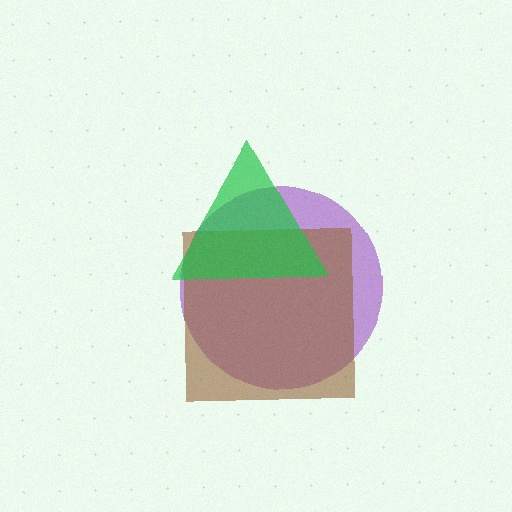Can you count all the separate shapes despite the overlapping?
Yes, there are 3 separate shapes.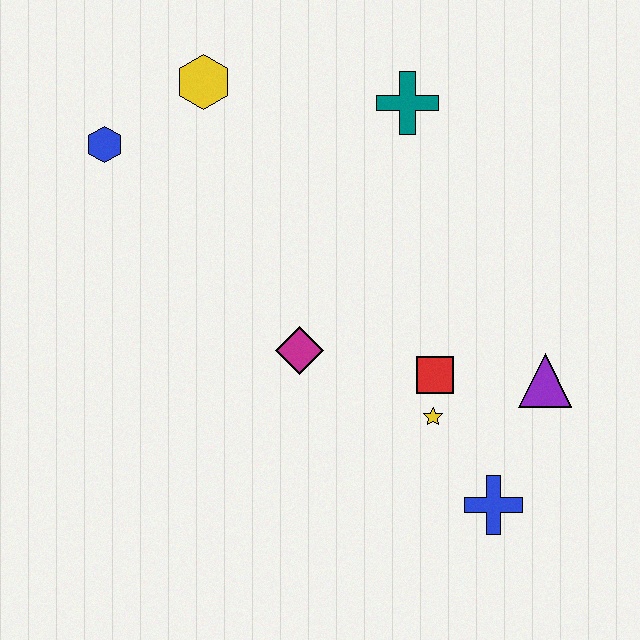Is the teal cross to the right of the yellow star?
No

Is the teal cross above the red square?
Yes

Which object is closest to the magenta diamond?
The red square is closest to the magenta diamond.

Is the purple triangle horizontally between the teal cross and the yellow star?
No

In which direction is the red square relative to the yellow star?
The red square is above the yellow star.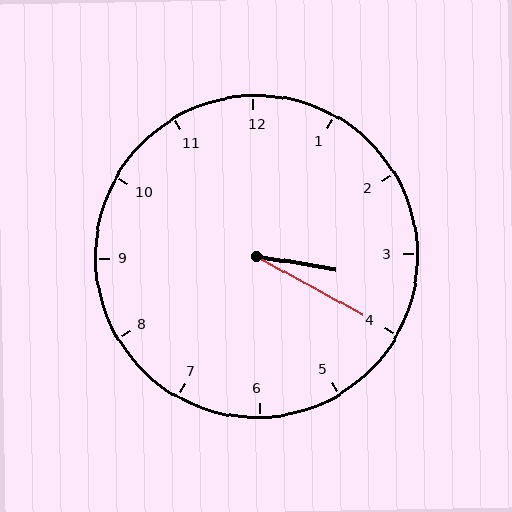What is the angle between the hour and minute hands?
Approximately 20 degrees.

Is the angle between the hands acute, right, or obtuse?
It is acute.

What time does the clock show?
3:20.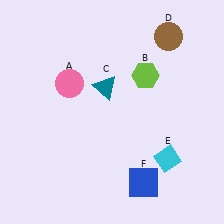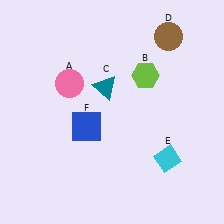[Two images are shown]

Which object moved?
The blue square (F) moved left.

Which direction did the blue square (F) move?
The blue square (F) moved left.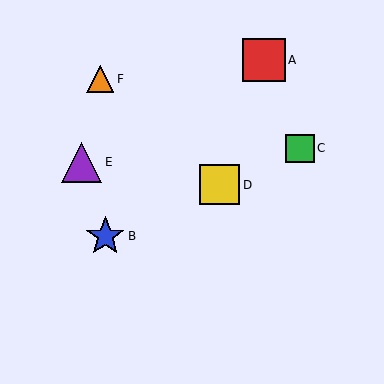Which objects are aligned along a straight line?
Objects B, C, D are aligned along a straight line.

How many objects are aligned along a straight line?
3 objects (B, C, D) are aligned along a straight line.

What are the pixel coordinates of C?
Object C is at (300, 148).